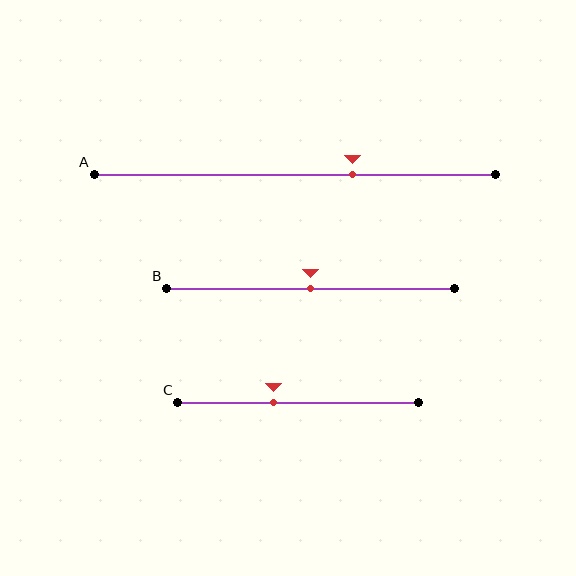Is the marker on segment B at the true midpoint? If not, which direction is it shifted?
Yes, the marker on segment B is at the true midpoint.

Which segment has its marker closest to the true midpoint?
Segment B has its marker closest to the true midpoint.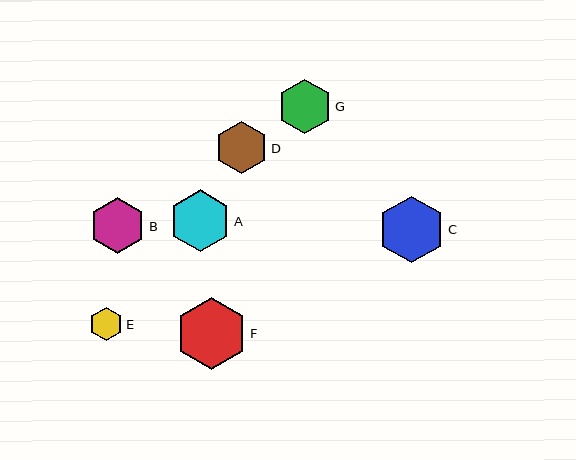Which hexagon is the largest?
Hexagon F is the largest with a size of approximately 71 pixels.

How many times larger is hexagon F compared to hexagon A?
Hexagon F is approximately 1.2 times the size of hexagon A.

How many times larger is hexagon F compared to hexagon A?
Hexagon F is approximately 1.2 times the size of hexagon A.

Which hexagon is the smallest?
Hexagon E is the smallest with a size of approximately 33 pixels.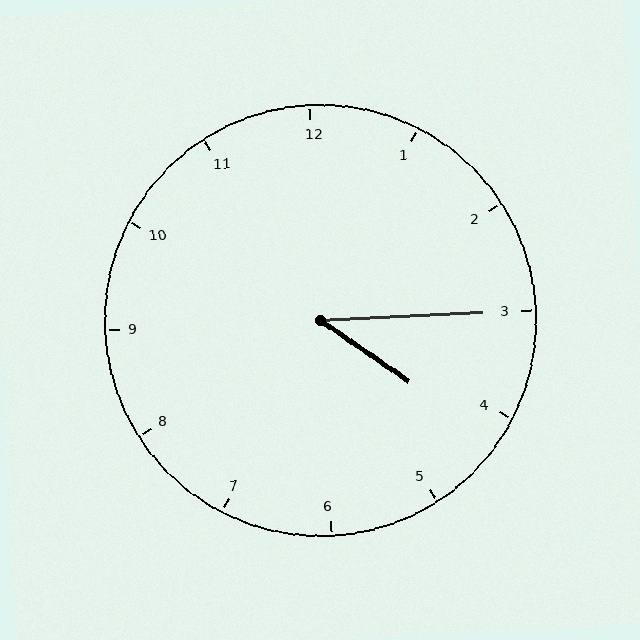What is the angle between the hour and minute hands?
Approximately 38 degrees.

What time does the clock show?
4:15.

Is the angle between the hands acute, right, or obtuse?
It is acute.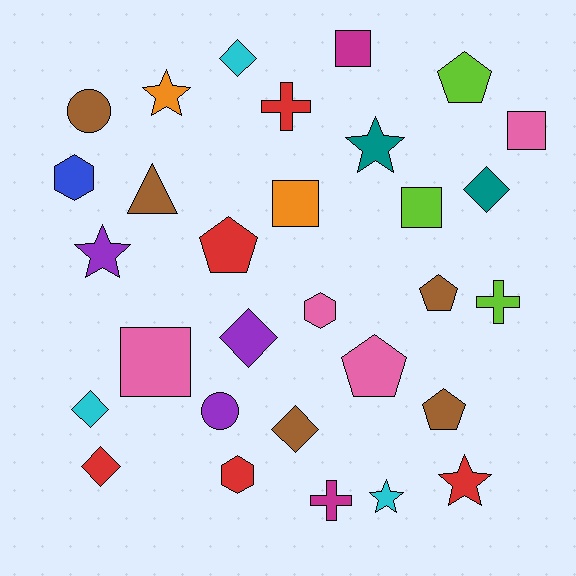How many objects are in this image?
There are 30 objects.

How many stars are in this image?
There are 5 stars.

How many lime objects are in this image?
There are 3 lime objects.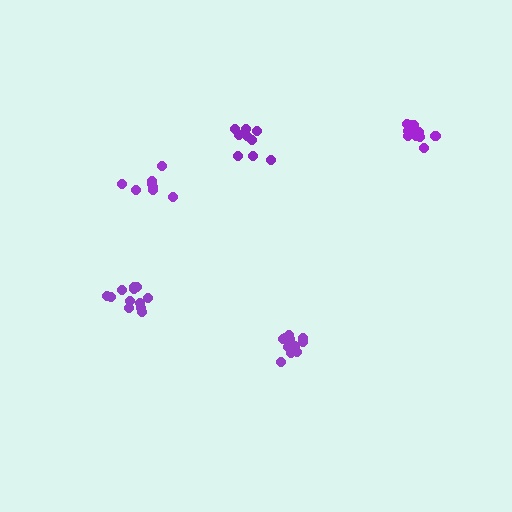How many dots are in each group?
Group 1: 9 dots, Group 2: 13 dots, Group 3: 14 dots, Group 4: 13 dots, Group 5: 8 dots (57 total).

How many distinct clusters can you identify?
There are 5 distinct clusters.